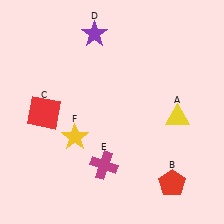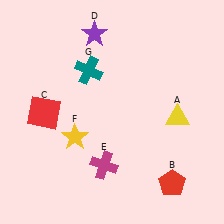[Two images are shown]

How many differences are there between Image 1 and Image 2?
There is 1 difference between the two images.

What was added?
A teal cross (G) was added in Image 2.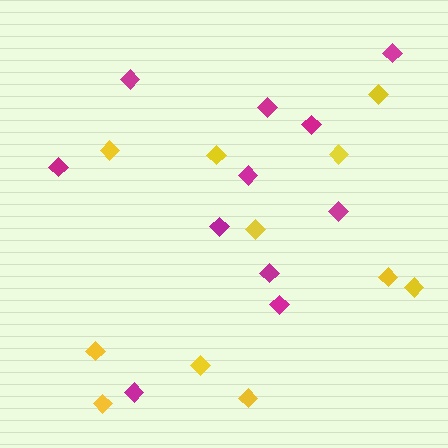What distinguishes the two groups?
There are 2 groups: one group of yellow diamonds (11) and one group of magenta diamonds (11).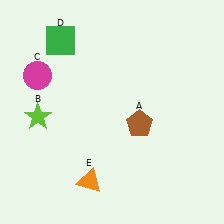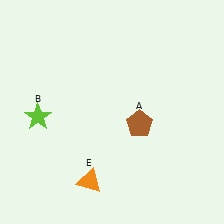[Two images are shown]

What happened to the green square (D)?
The green square (D) was removed in Image 2. It was in the top-left area of Image 1.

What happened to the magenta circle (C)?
The magenta circle (C) was removed in Image 2. It was in the top-left area of Image 1.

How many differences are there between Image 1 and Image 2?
There are 2 differences between the two images.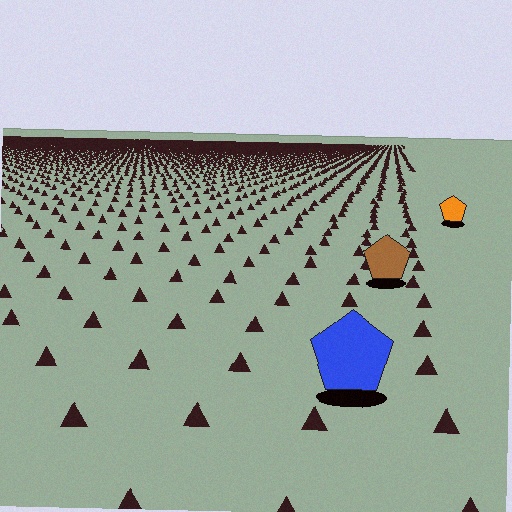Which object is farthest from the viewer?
The orange pentagon is farthest from the viewer. It appears smaller and the ground texture around it is denser.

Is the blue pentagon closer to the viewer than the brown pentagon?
Yes. The blue pentagon is closer — you can tell from the texture gradient: the ground texture is coarser near it.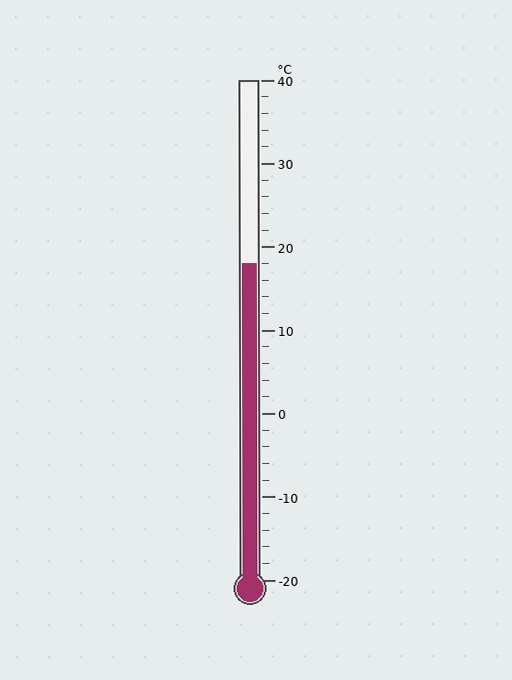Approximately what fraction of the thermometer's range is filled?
The thermometer is filled to approximately 65% of its range.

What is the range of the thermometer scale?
The thermometer scale ranges from -20°C to 40°C.